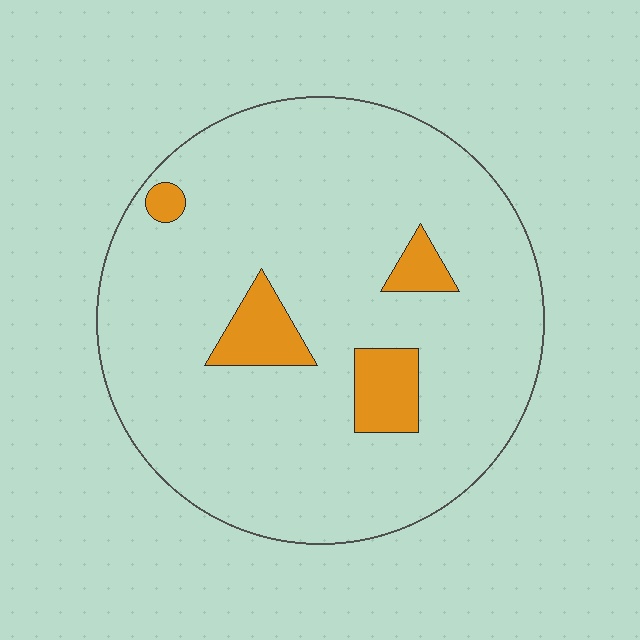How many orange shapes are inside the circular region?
4.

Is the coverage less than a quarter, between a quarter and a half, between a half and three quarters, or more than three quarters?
Less than a quarter.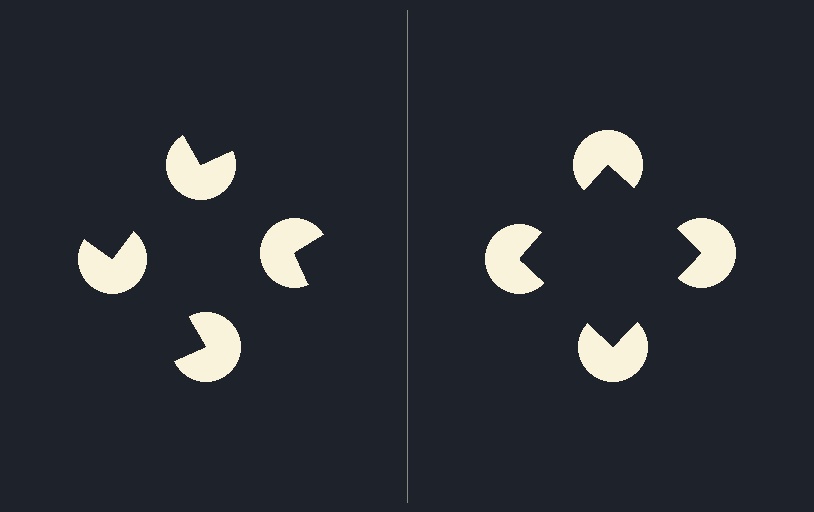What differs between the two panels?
The pac-man discs are positioned identically on both sides; only the wedge orientations differ. On the right they align to a square; on the left they are misaligned.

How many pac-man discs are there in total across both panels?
8 — 4 on each side.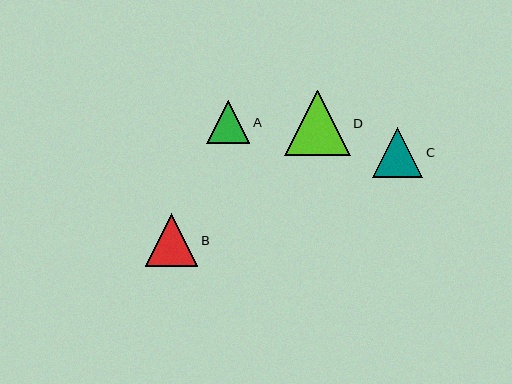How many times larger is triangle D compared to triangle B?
Triangle D is approximately 1.2 times the size of triangle B.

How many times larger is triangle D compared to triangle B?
Triangle D is approximately 1.2 times the size of triangle B.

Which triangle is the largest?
Triangle D is the largest with a size of approximately 65 pixels.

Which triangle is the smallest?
Triangle A is the smallest with a size of approximately 43 pixels.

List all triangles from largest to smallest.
From largest to smallest: D, B, C, A.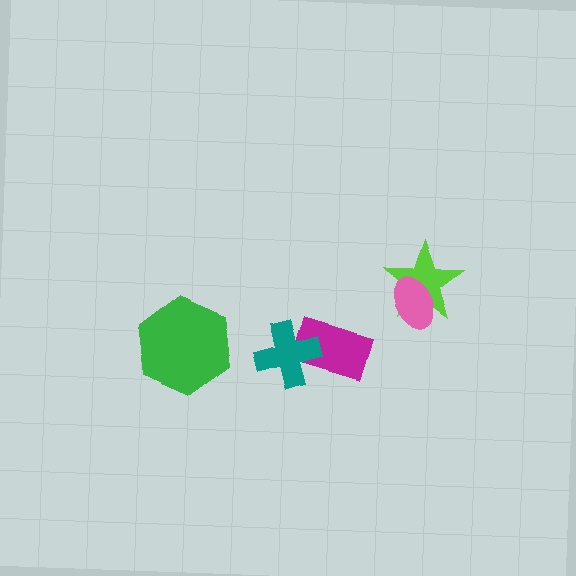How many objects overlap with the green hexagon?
0 objects overlap with the green hexagon.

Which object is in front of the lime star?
The pink ellipse is in front of the lime star.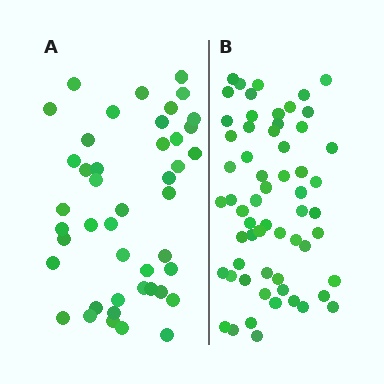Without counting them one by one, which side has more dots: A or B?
Region B (the right region) has more dots.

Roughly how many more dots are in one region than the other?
Region B has approximately 15 more dots than region A.